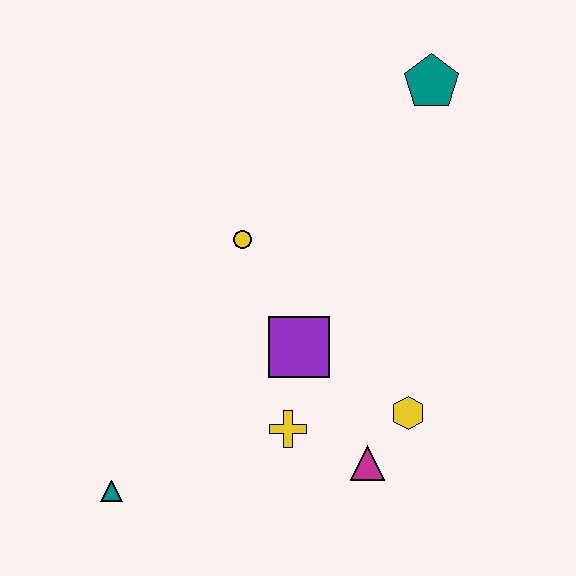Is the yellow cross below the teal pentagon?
Yes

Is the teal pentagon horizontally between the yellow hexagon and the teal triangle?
No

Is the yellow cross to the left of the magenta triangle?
Yes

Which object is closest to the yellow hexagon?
The magenta triangle is closest to the yellow hexagon.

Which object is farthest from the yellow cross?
The teal pentagon is farthest from the yellow cross.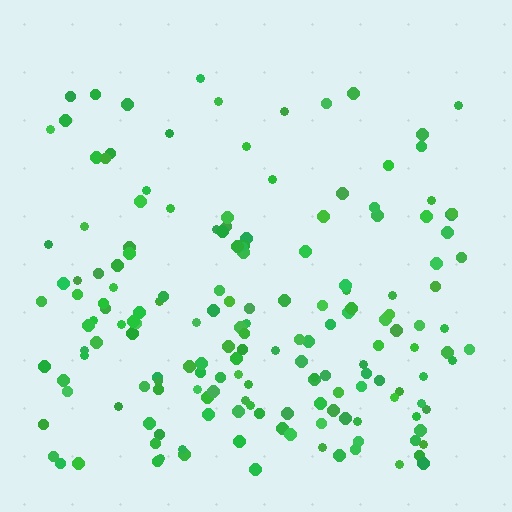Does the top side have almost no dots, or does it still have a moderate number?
Still a moderate number, just noticeably fewer than the bottom.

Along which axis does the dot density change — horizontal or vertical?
Vertical.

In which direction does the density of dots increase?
From top to bottom, with the bottom side densest.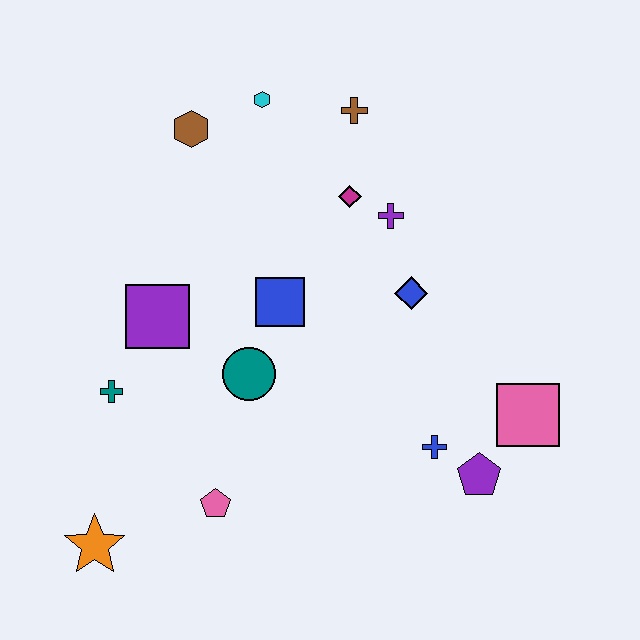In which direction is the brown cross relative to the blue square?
The brown cross is above the blue square.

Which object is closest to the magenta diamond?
The purple cross is closest to the magenta diamond.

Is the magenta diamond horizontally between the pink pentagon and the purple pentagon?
Yes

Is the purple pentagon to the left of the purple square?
No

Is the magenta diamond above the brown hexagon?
No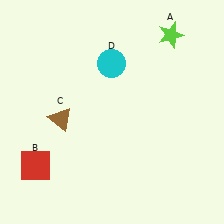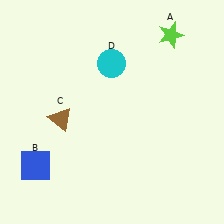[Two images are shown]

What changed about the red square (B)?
In Image 1, B is red. In Image 2, it changed to blue.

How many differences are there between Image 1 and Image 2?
There is 1 difference between the two images.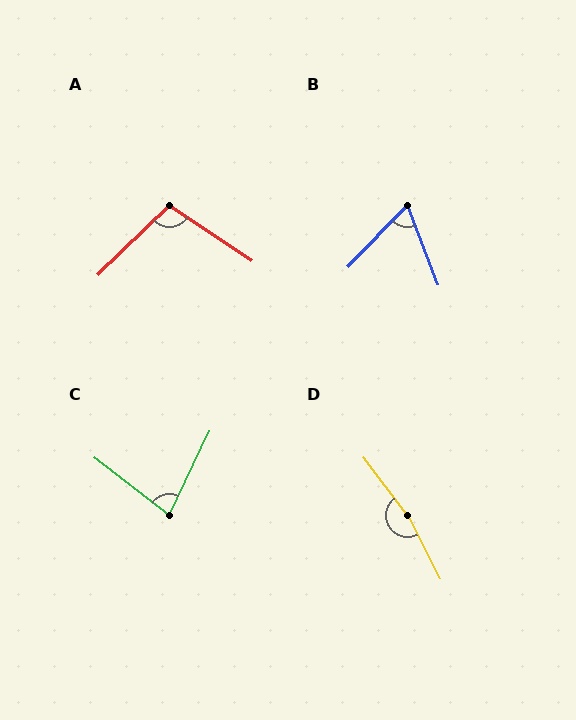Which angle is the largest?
D, at approximately 170 degrees.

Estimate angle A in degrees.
Approximately 102 degrees.